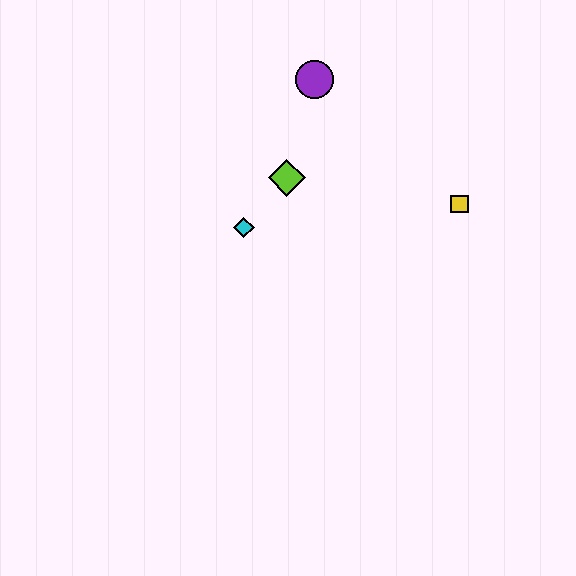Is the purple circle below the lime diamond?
No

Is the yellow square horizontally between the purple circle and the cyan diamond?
No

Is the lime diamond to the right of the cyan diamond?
Yes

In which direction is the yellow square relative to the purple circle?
The yellow square is to the right of the purple circle.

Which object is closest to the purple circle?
The lime diamond is closest to the purple circle.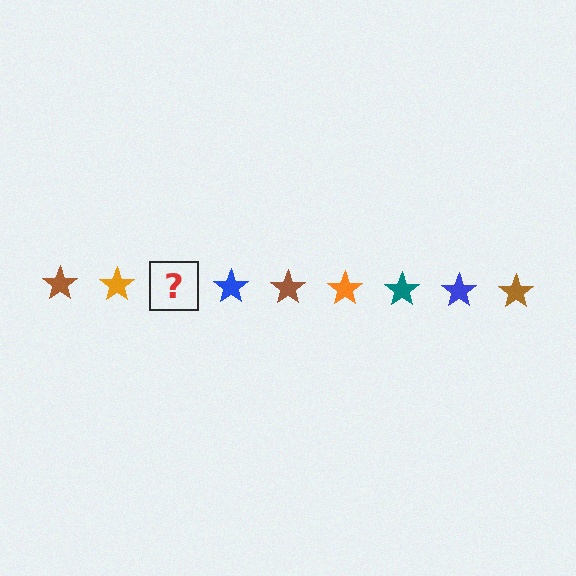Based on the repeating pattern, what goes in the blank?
The blank should be a teal star.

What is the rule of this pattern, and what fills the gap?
The rule is that the pattern cycles through brown, orange, teal, blue stars. The gap should be filled with a teal star.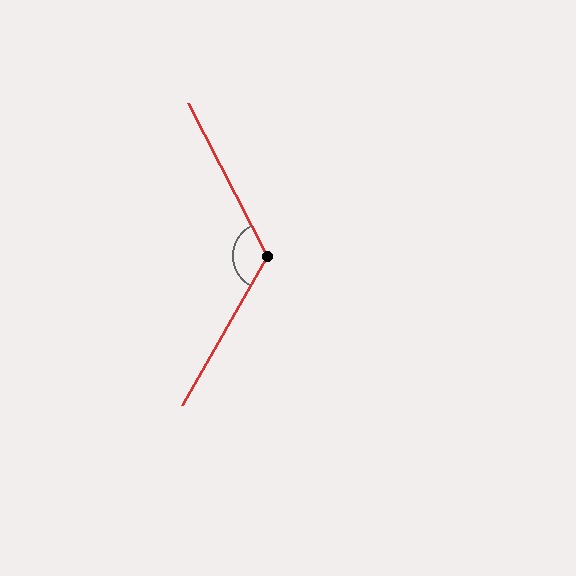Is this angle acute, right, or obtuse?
It is obtuse.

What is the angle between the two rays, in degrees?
Approximately 123 degrees.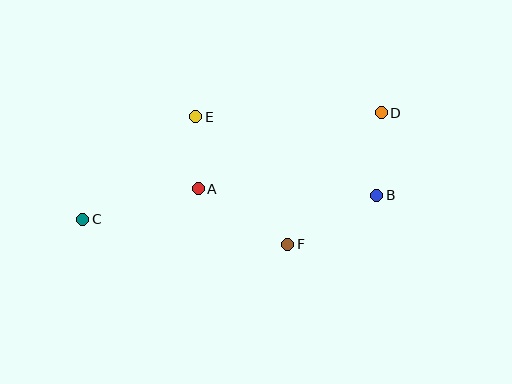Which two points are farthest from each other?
Points C and D are farthest from each other.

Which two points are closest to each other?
Points A and E are closest to each other.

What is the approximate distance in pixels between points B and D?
The distance between B and D is approximately 82 pixels.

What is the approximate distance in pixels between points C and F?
The distance between C and F is approximately 206 pixels.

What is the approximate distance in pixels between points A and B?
The distance between A and B is approximately 179 pixels.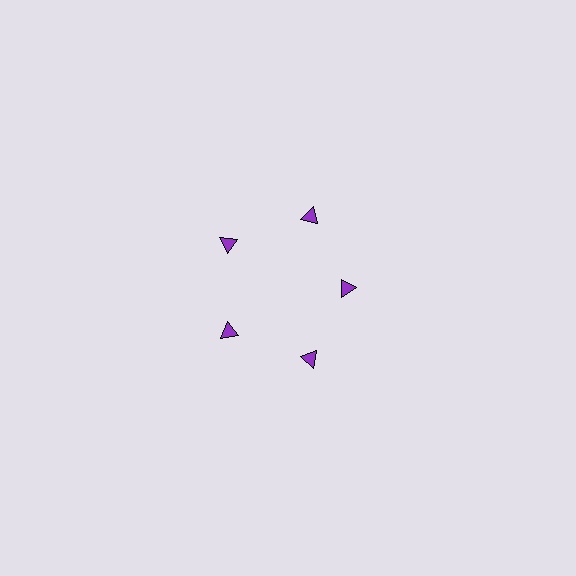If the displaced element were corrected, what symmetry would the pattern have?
It would have 5-fold rotational symmetry — the pattern would map onto itself every 72 degrees.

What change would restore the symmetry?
The symmetry would be restored by moving it outward, back onto the ring so that all 5 triangles sit at equal angles and equal distance from the center.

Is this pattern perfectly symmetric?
No. The 5 purple triangles are arranged in a ring, but one element near the 3 o'clock position is pulled inward toward the center, breaking the 5-fold rotational symmetry.